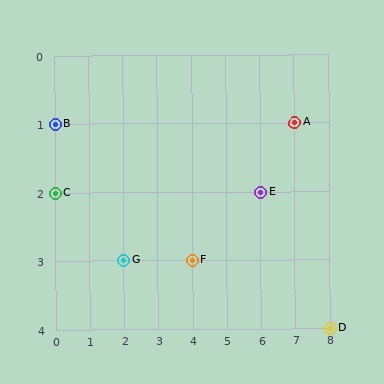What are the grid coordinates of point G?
Point G is at grid coordinates (2, 3).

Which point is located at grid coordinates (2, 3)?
Point G is at (2, 3).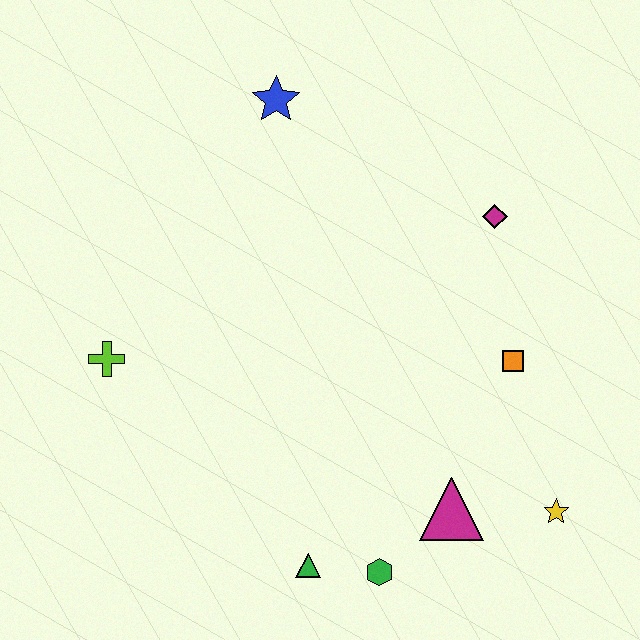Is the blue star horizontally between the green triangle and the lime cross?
Yes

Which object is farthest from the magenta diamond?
The lime cross is farthest from the magenta diamond.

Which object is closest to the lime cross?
The green triangle is closest to the lime cross.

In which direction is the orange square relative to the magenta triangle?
The orange square is above the magenta triangle.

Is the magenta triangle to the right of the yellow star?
No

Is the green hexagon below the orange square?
Yes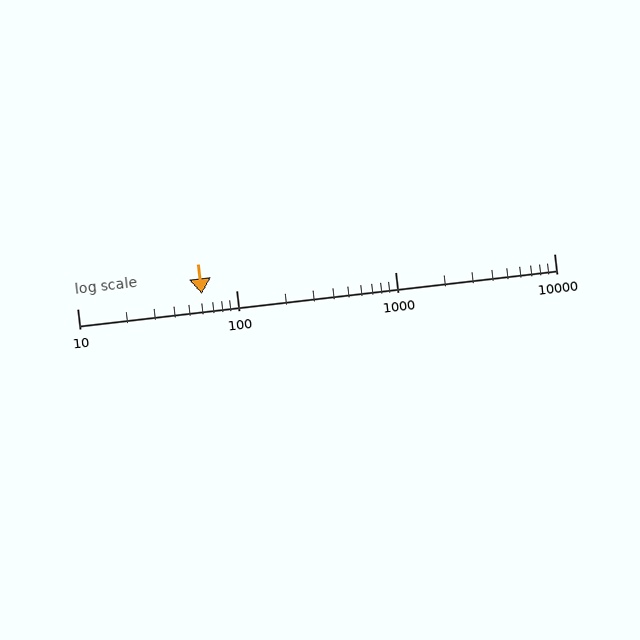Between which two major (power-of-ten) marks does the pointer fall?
The pointer is between 10 and 100.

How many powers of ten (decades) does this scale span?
The scale spans 3 decades, from 10 to 10000.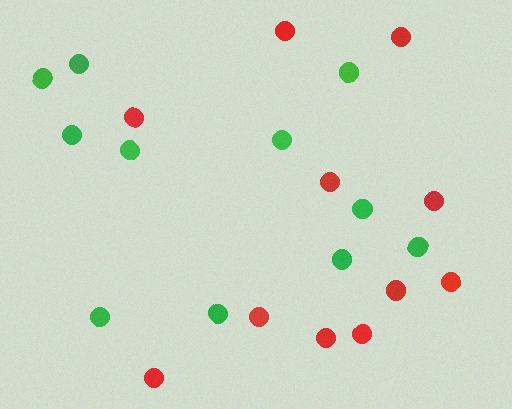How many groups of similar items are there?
There are 2 groups: one group of green circles (11) and one group of red circles (11).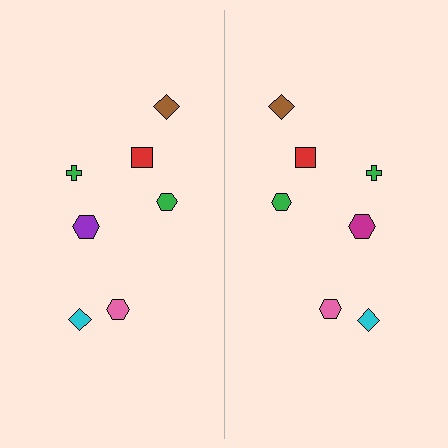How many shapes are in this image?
There are 14 shapes in this image.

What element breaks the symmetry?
The magenta hexagon on the right side breaks the symmetry — its mirror counterpart is purple.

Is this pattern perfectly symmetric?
No, the pattern is not perfectly symmetric. The magenta hexagon on the right side breaks the symmetry — its mirror counterpart is purple.